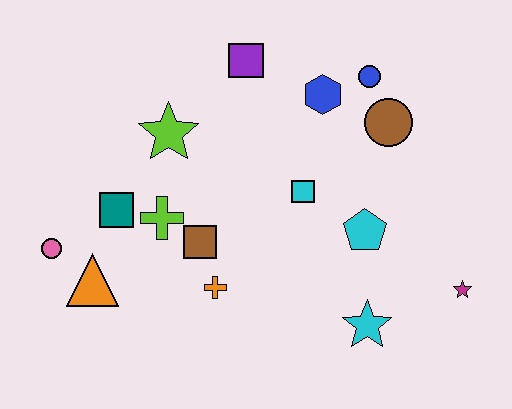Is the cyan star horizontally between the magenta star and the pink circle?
Yes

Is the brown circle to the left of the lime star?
No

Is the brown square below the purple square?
Yes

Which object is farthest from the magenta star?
The pink circle is farthest from the magenta star.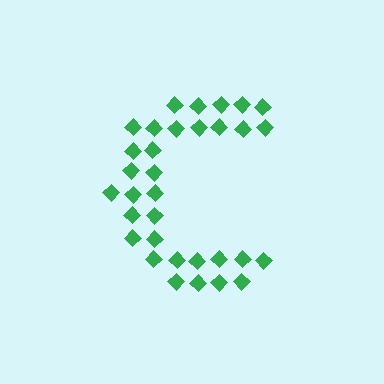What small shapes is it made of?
It is made of small diamonds.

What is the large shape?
The large shape is the letter C.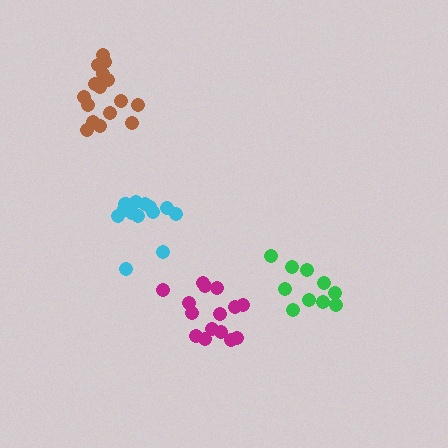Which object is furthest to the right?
The green cluster is rightmost.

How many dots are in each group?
Group 1: 16 dots, Group 2: 15 dots, Group 3: 14 dots, Group 4: 10 dots (55 total).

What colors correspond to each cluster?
The clusters are colored: brown, magenta, cyan, green.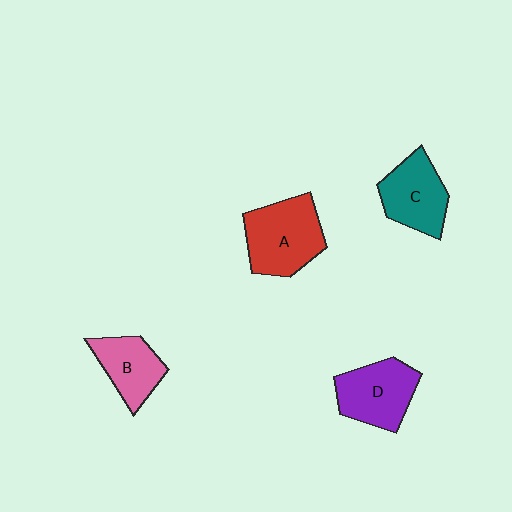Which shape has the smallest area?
Shape B (pink).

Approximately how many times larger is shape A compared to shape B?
Approximately 1.4 times.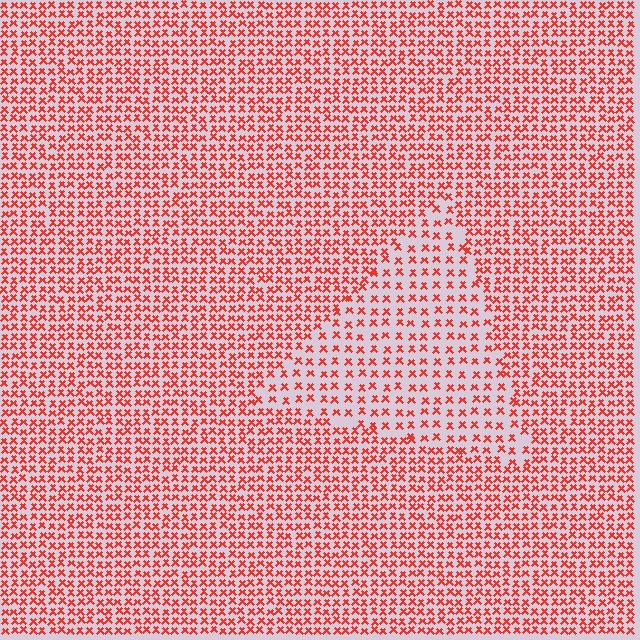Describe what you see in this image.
The image contains small red elements arranged at two different densities. A triangle-shaped region is visible where the elements are less densely packed than the surrounding area.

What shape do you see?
I see a triangle.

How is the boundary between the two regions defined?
The boundary is defined by a change in element density (approximately 1.8x ratio). All elements are the same color, size, and shape.